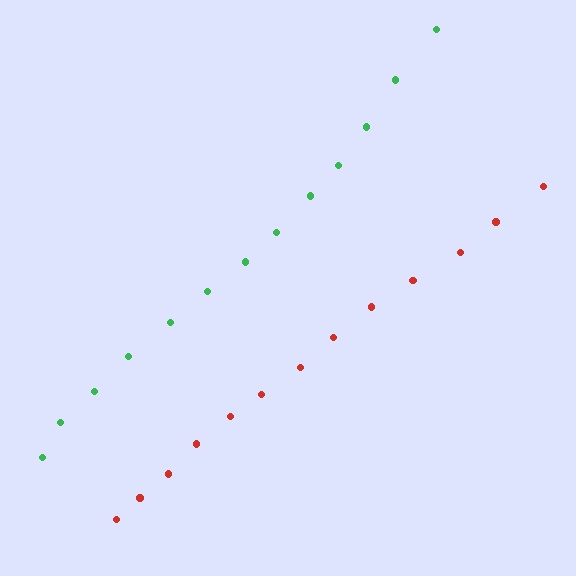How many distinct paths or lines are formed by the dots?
There are 2 distinct paths.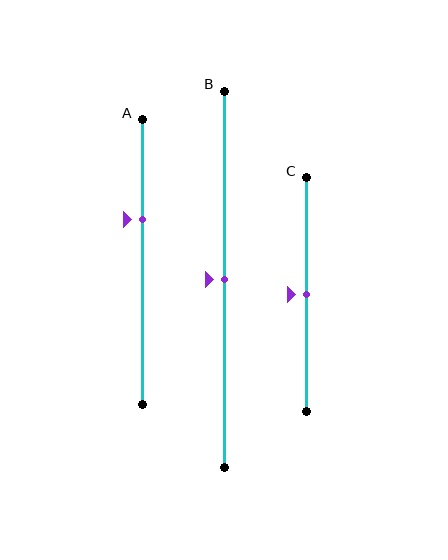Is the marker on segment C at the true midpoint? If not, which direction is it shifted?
Yes, the marker on segment C is at the true midpoint.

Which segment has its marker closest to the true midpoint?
Segment B has its marker closest to the true midpoint.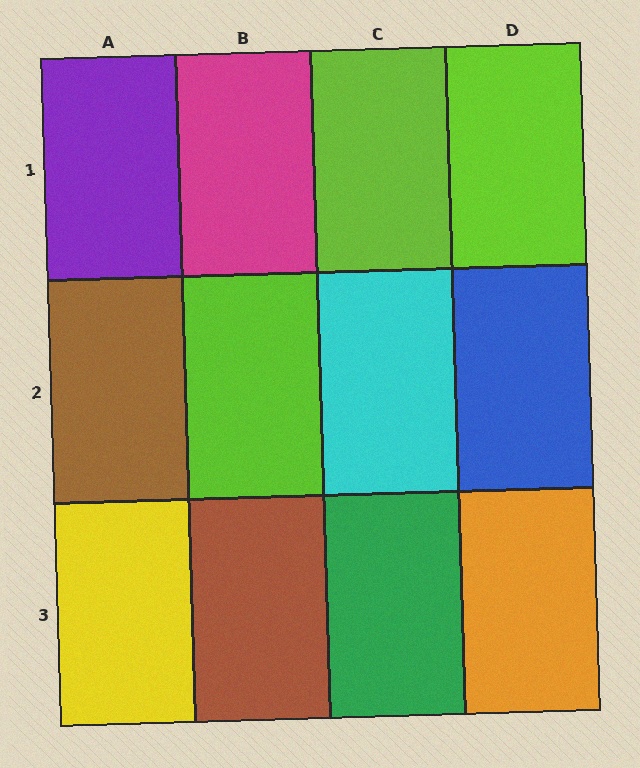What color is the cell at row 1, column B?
Magenta.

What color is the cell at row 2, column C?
Cyan.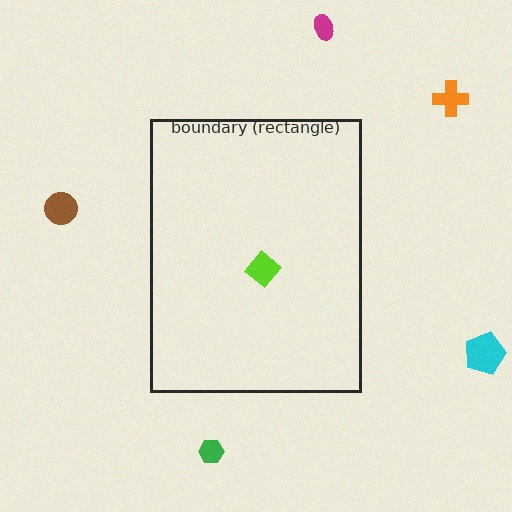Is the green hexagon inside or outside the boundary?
Outside.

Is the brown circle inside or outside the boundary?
Outside.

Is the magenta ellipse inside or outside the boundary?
Outside.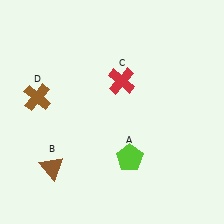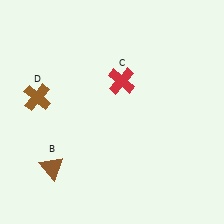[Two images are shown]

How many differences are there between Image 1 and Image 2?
There is 1 difference between the two images.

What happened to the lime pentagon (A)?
The lime pentagon (A) was removed in Image 2. It was in the bottom-right area of Image 1.